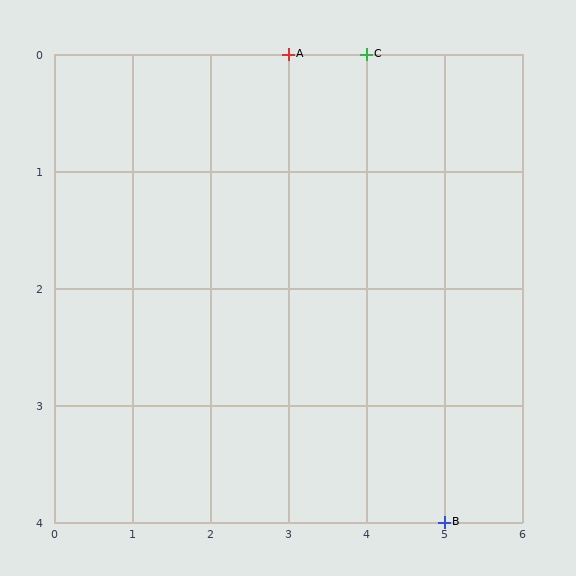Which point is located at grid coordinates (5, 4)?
Point B is at (5, 4).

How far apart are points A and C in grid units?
Points A and C are 1 column apart.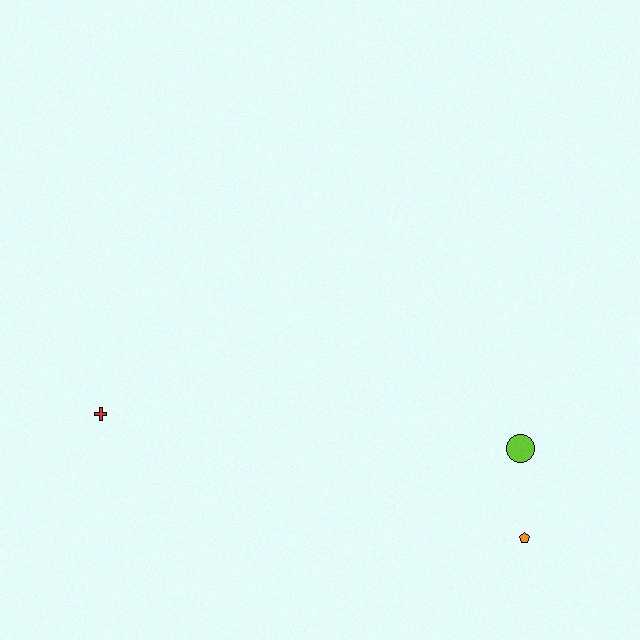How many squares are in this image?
There are no squares.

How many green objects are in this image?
There are no green objects.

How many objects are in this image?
There are 3 objects.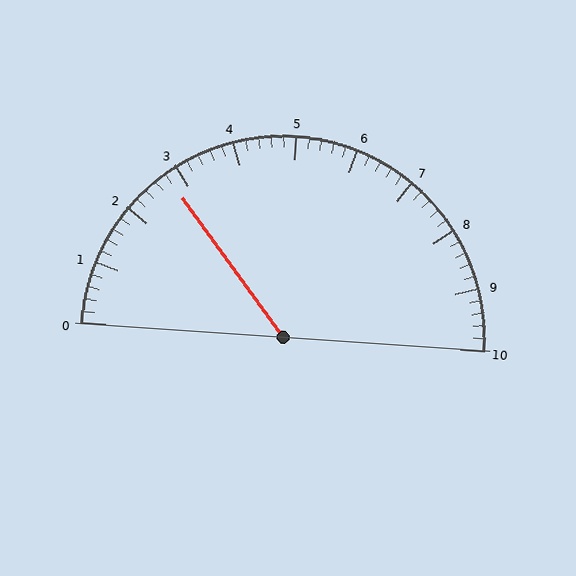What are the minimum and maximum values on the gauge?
The gauge ranges from 0 to 10.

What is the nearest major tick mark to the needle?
The nearest major tick mark is 3.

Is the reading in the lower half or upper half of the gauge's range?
The reading is in the lower half of the range (0 to 10).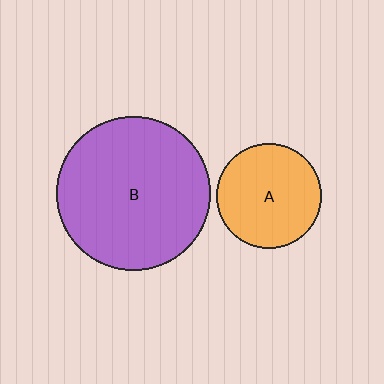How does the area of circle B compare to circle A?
Approximately 2.2 times.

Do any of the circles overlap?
No, none of the circles overlap.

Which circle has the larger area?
Circle B (purple).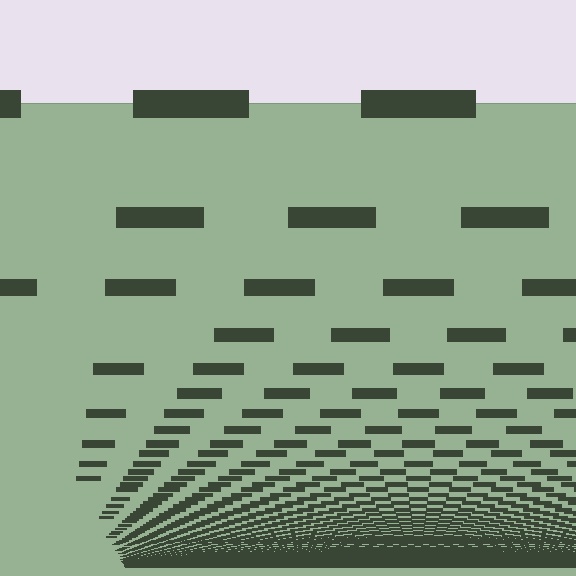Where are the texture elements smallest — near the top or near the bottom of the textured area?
Near the bottom.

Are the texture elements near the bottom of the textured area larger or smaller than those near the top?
Smaller. The gradient is inverted — elements near the bottom are smaller and denser.